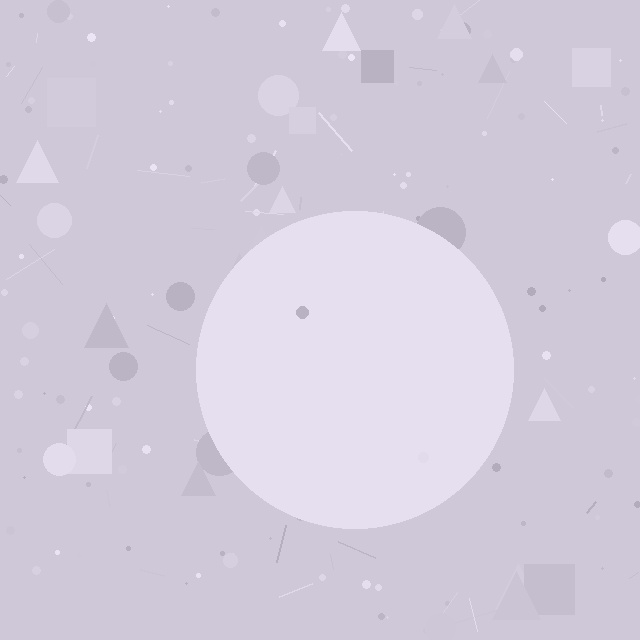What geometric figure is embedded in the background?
A circle is embedded in the background.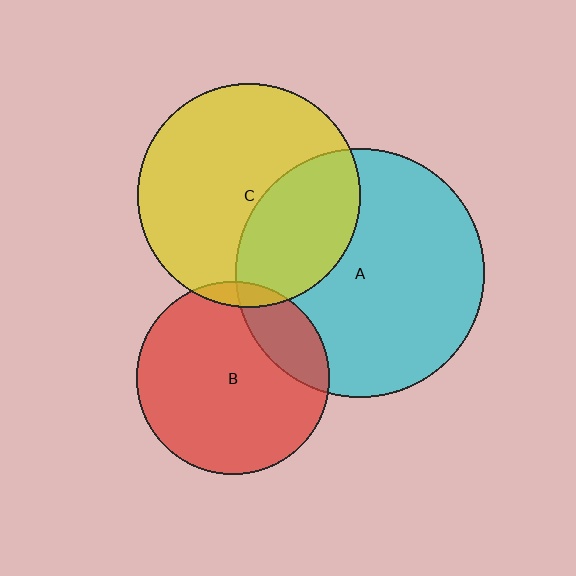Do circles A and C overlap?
Yes.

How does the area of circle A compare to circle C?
Approximately 1.2 times.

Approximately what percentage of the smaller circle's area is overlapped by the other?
Approximately 35%.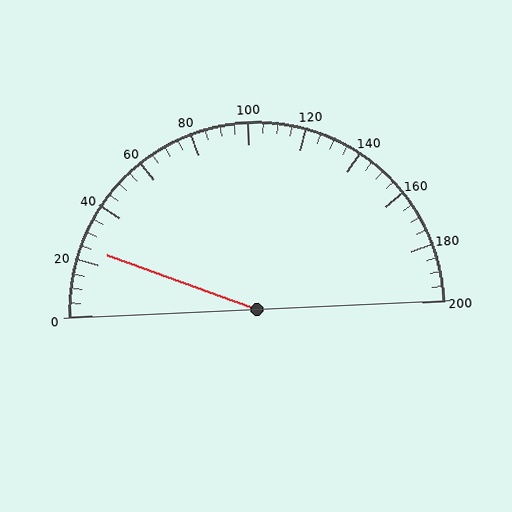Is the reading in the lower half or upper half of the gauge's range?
The reading is in the lower half of the range (0 to 200).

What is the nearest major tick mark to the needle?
The nearest major tick mark is 20.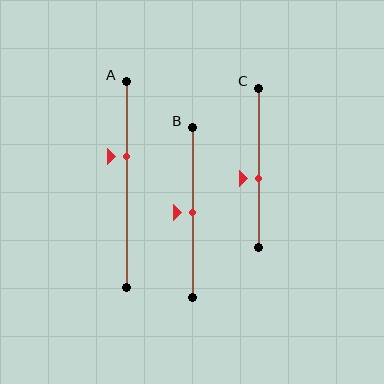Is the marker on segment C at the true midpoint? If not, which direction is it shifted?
No, the marker on segment C is shifted downward by about 7% of the segment length.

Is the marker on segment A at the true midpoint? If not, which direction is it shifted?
No, the marker on segment A is shifted upward by about 14% of the segment length.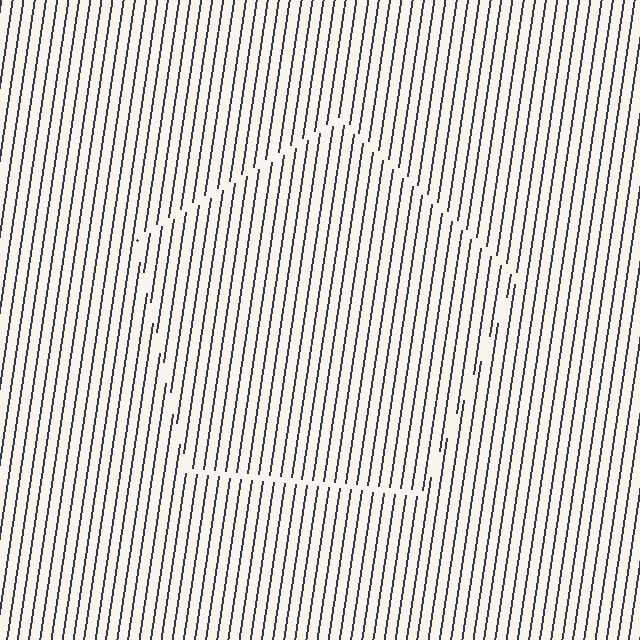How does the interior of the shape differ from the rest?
The interior of the shape contains the same grating, shifted by half a period — the contour is defined by the phase discontinuity where line-ends from the inner and outer gratings abut.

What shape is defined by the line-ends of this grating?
An illusory pentagon. The interior of the shape contains the same grating, shifted by half a period — the contour is defined by the phase discontinuity where line-ends from the inner and outer gratings abut.